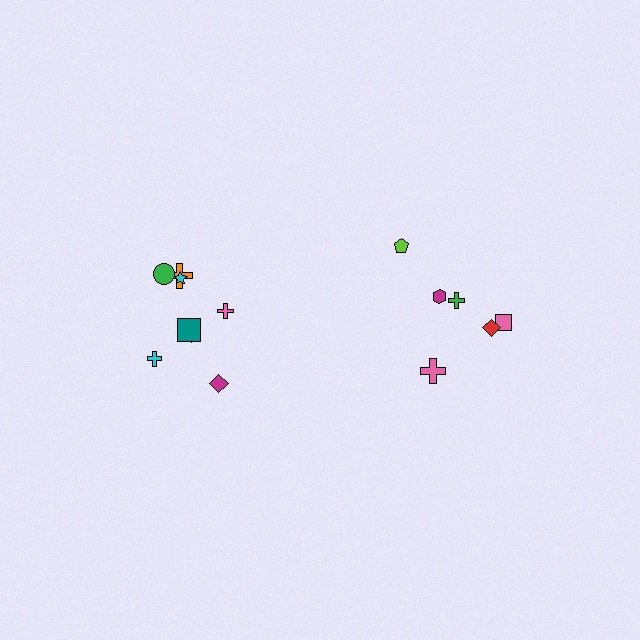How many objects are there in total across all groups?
There are 14 objects.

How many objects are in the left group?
There are 8 objects.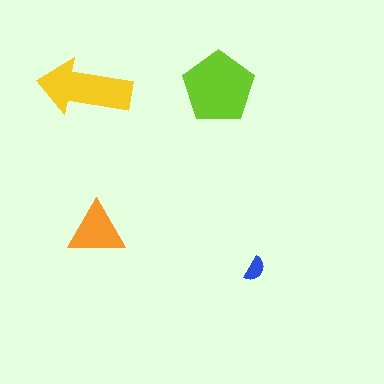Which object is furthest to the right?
The blue semicircle is rightmost.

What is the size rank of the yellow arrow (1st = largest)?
2nd.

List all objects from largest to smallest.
The lime pentagon, the yellow arrow, the orange triangle, the blue semicircle.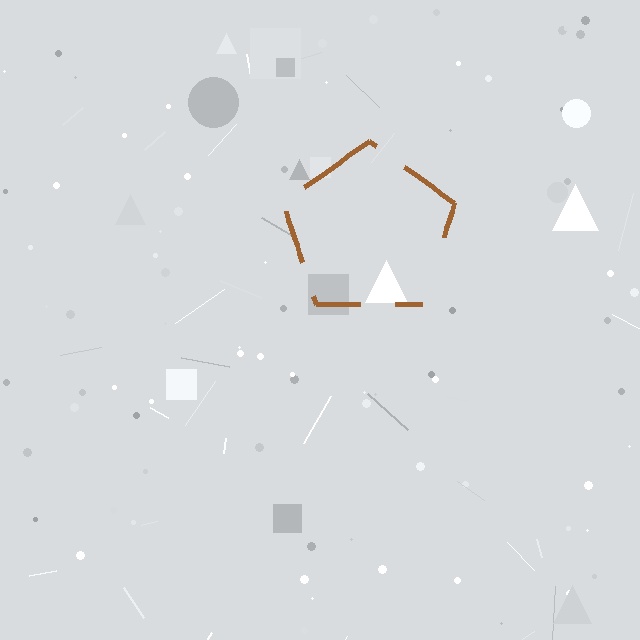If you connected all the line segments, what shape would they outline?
They would outline a pentagon.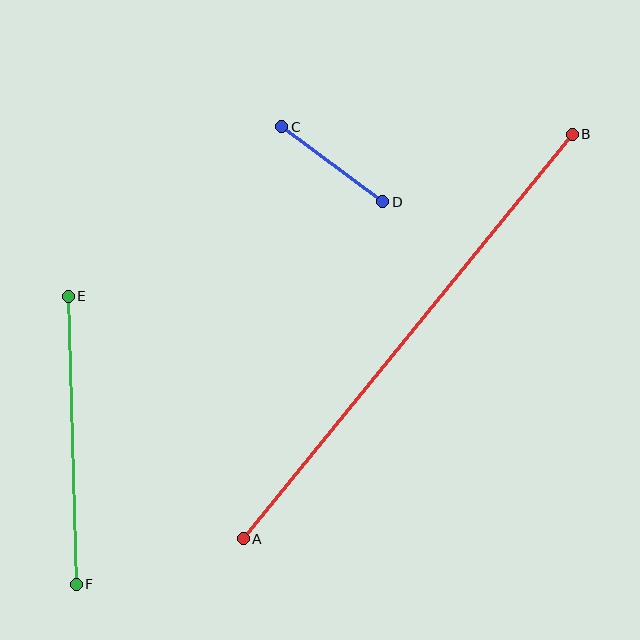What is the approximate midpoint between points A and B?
The midpoint is at approximately (408, 337) pixels.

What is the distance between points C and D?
The distance is approximately 126 pixels.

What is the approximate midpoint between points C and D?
The midpoint is at approximately (332, 164) pixels.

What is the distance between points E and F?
The distance is approximately 288 pixels.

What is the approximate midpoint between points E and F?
The midpoint is at approximately (72, 440) pixels.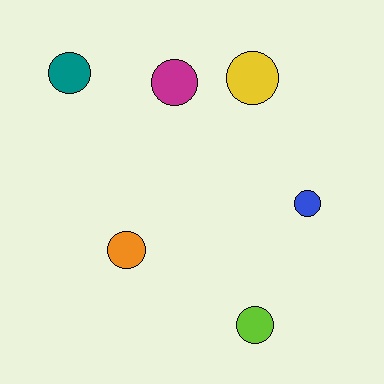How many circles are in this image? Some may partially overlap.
There are 6 circles.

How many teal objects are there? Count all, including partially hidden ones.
There is 1 teal object.